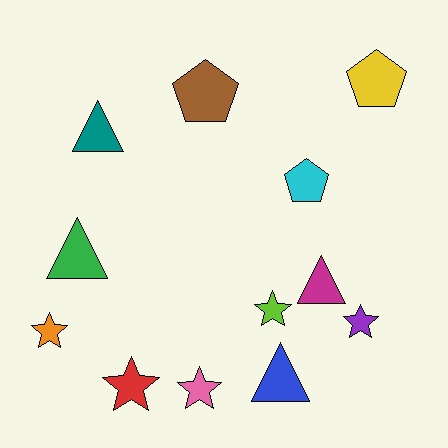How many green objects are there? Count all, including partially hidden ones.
There is 1 green object.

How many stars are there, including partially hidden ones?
There are 5 stars.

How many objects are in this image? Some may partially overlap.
There are 12 objects.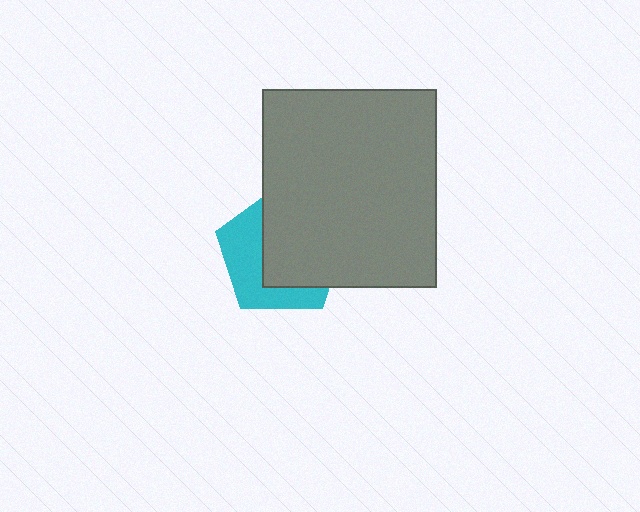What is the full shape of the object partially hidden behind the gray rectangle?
The partially hidden object is a cyan pentagon.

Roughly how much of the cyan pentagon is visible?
A small part of it is visible (roughly 42%).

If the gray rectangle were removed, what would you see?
You would see the complete cyan pentagon.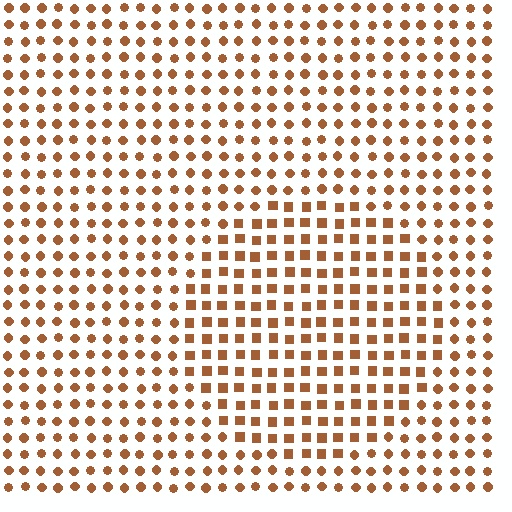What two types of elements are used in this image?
The image uses squares inside the circle region and circles outside it.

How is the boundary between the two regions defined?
The boundary is defined by a change in element shape: squares inside vs. circles outside. All elements share the same color and spacing.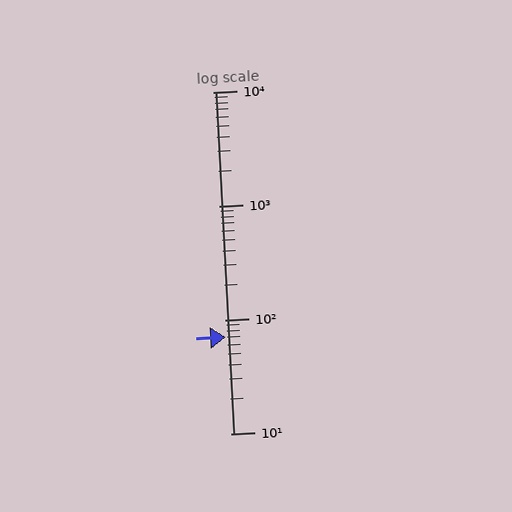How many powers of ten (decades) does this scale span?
The scale spans 3 decades, from 10 to 10000.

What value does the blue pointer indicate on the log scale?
The pointer indicates approximately 70.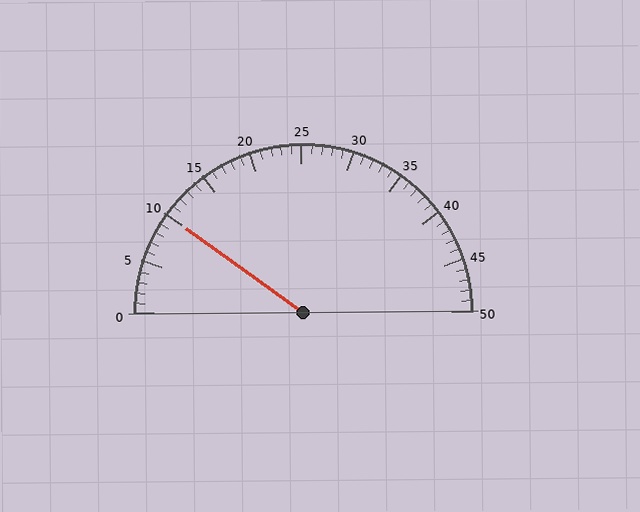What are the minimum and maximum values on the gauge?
The gauge ranges from 0 to 50.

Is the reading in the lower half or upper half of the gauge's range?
The reading is in the lower half of the range (0 to 50).